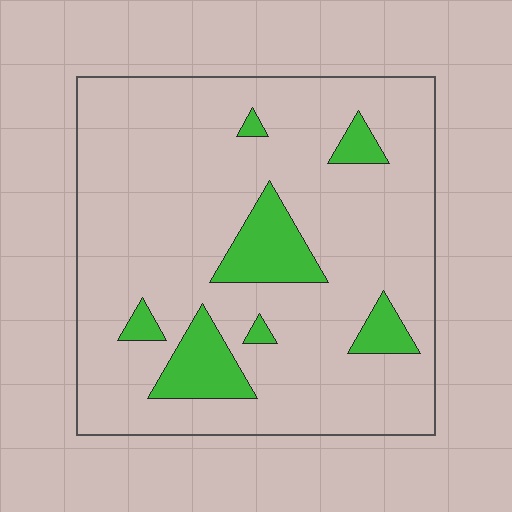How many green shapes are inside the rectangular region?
7.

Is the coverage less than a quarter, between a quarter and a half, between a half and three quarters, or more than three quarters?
Less than a quarter.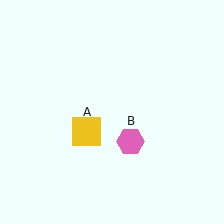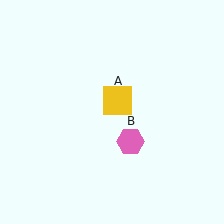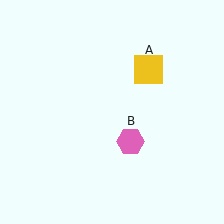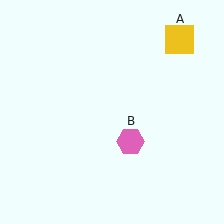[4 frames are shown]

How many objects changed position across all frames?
1 object changed position: yellow square (object A).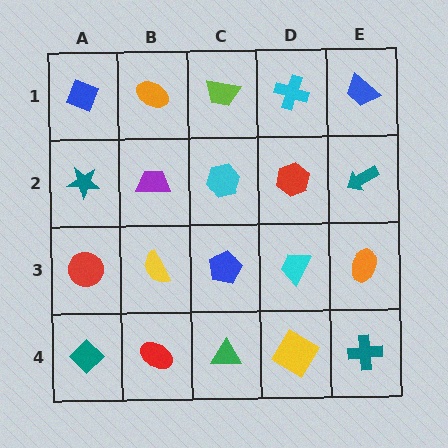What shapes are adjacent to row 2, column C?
A lime trapezoid (row 1, column C), a blue pentagon (row 3, column C), a purple trapezoid (row 2, column B), a red hexagon (row 2, column D).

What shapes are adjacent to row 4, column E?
An orange ellipse (row 3, column E), a yellow diamond (row 4, column D).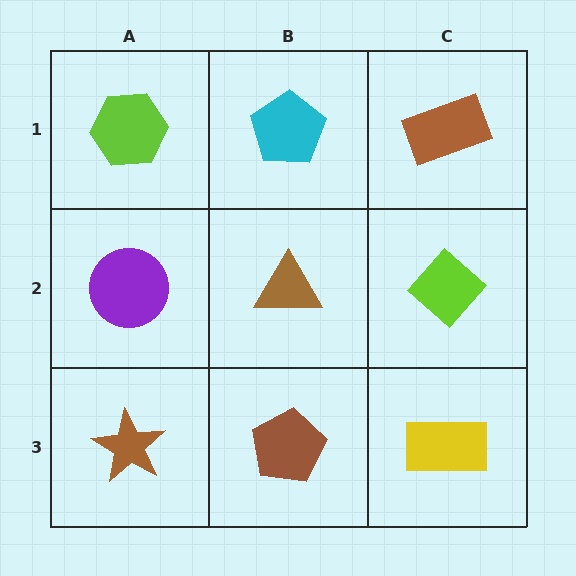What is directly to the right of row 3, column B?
A yellow rectangle.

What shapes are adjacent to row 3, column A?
A purple circle (row 2, column A), a brown pentagon (row 3, column B).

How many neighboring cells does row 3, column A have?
2.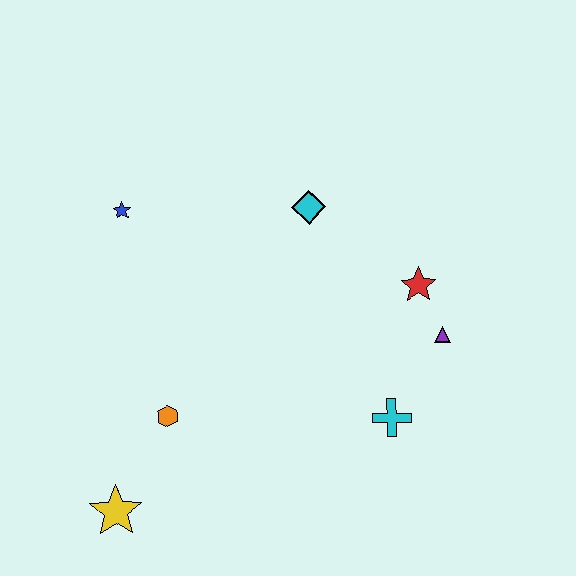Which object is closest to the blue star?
The cyan diamond is closest to the blue star.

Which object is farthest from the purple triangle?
The yellow star is farthest from the purple triangle.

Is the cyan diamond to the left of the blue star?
No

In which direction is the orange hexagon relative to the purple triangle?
The orange hexagon is to the left of the purple triangle.